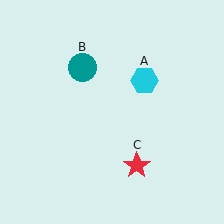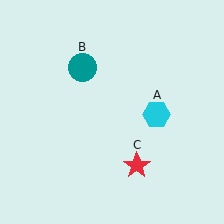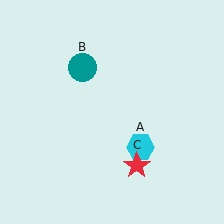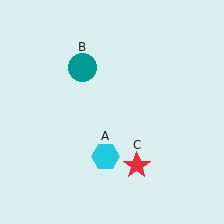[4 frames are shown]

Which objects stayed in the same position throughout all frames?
Teal circle (object B) and red star (object C) remained stationary.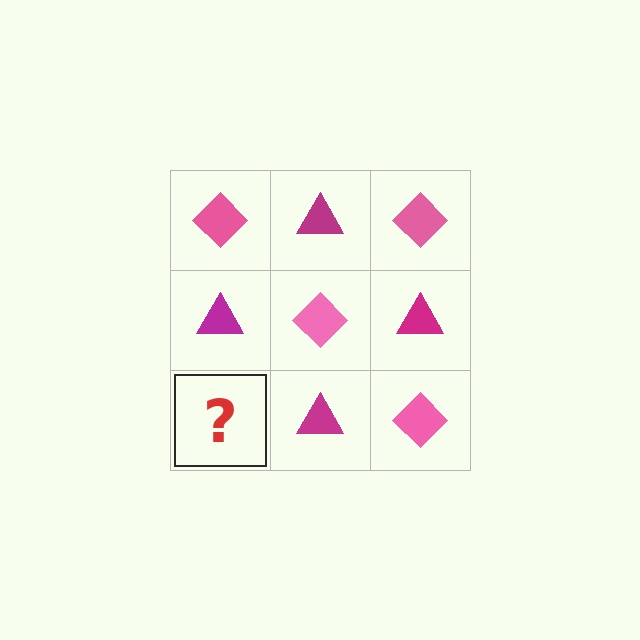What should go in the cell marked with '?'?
The missing cell should contain a pink diamond.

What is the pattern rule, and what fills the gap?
The rule is that it alternates pink diamond and magenta triangle in a checkerboard pattern. The gap should be filled with a pink diamond.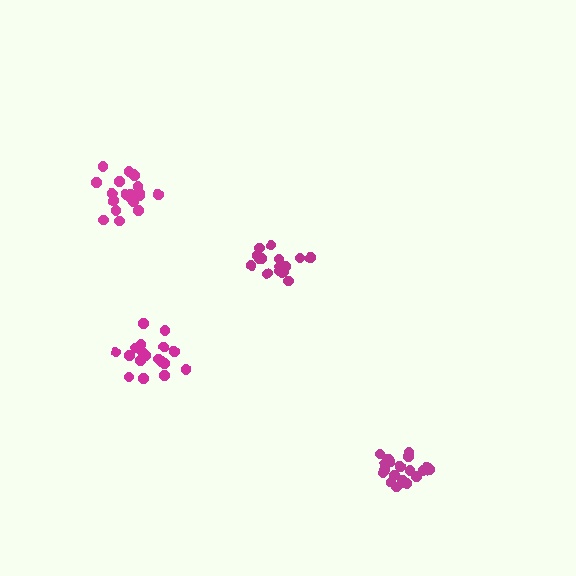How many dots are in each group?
Group 1: 20 dots, Group 2: 16 dots, Group 3: 21 dots, Group 4: 18 dots (75 total).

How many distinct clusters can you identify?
There are 4 distinct clusters.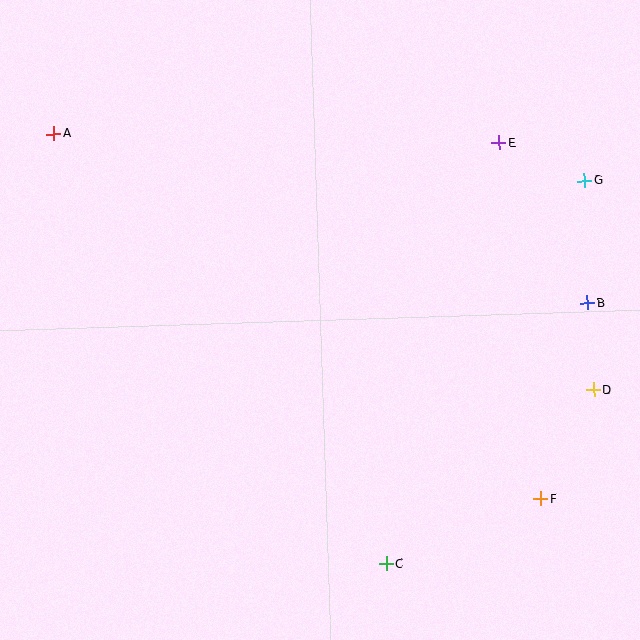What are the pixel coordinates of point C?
Point C is at (386, 564).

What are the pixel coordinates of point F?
Point F is at (541, 499).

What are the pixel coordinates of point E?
Point E is at (499, 143).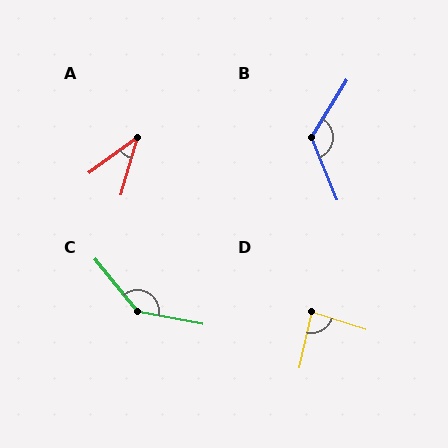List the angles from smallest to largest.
A (39°), D (85°), B (126°), C (140°).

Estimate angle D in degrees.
Approximately 85 degrees.